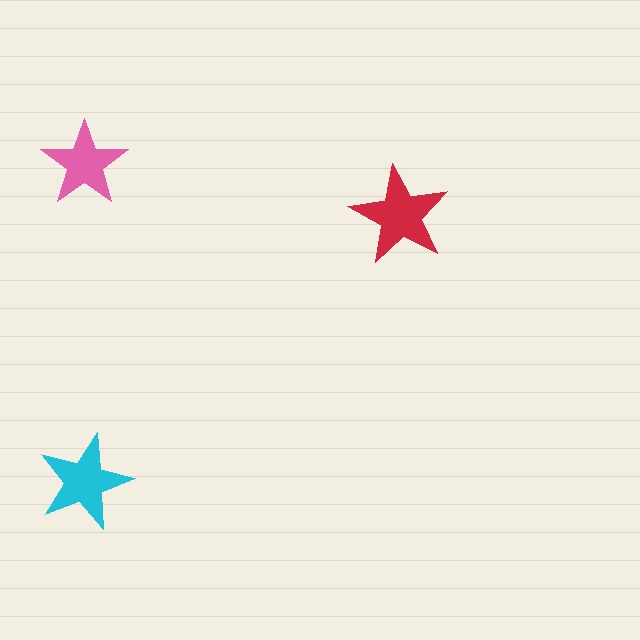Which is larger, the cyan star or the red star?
The red one.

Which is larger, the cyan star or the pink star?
The cyan one.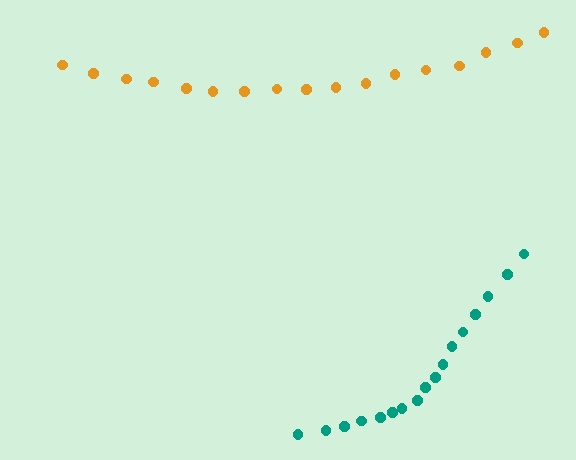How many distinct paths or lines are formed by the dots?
There are 2 distinct paths.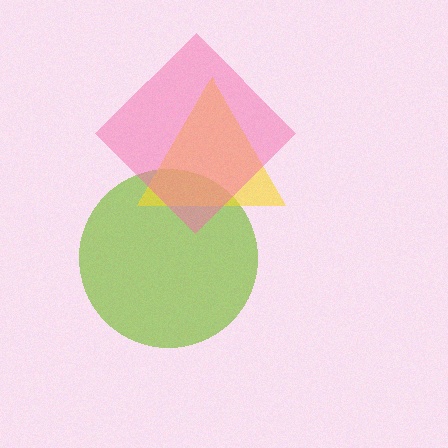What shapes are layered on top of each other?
The layered shapes are: a lime circle, a yellow triangle, a pink diamond.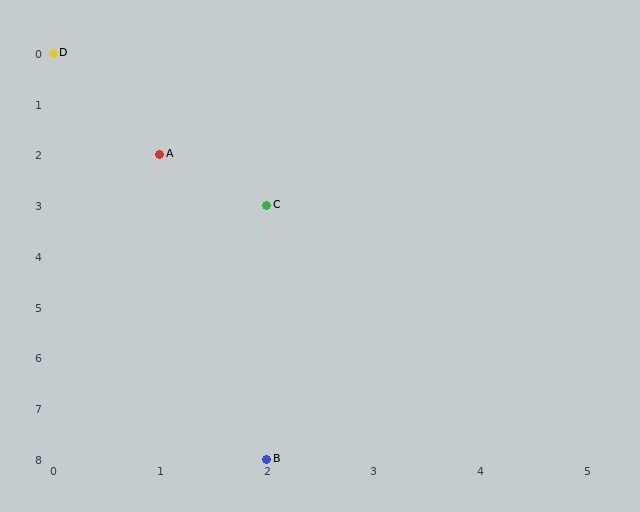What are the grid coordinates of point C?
Point C is at grid coordinates (2, 3).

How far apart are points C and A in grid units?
Points C and A are 1 column and 1 row apart (about 1.4 grid units diagonally).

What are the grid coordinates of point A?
Point A is at grid coordinates (1, 2).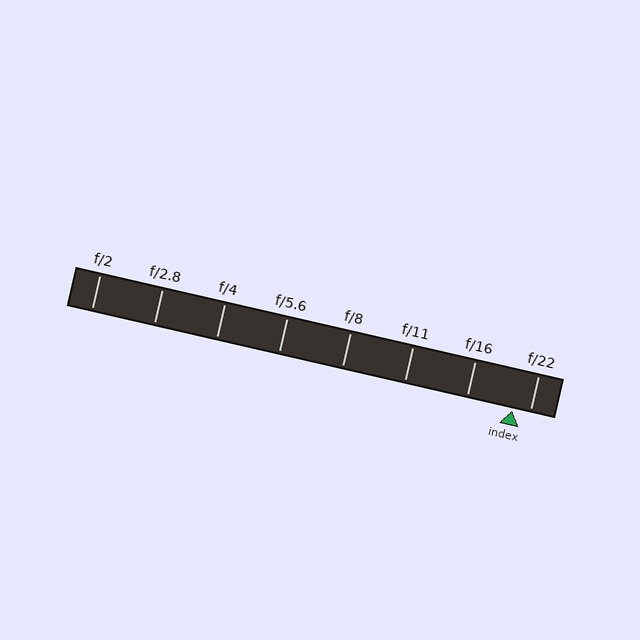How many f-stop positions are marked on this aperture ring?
There are 8 f-stop positions marked.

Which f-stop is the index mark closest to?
The index mark is closest to f/22.